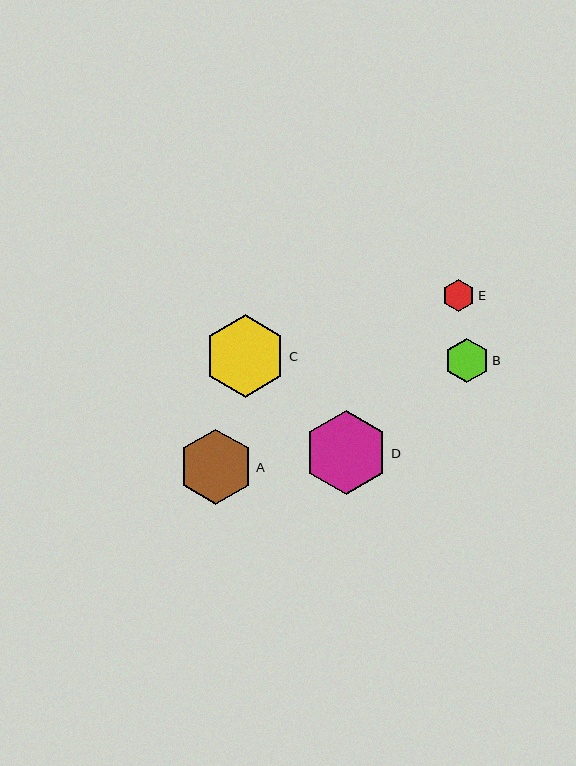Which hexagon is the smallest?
Hexagon E is the smallest with a size of approximately 32 pixels.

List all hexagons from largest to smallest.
From largest to smallest: D, C, A, B, E.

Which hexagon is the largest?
Hexagon D is the largest with a size of approximately 84 pixels.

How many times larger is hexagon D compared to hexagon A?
Hexagon D is approximately 1.1 times the size of hexagon A.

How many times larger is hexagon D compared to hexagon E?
Hexagon D is approximately 2.6 times the size of hexagon E.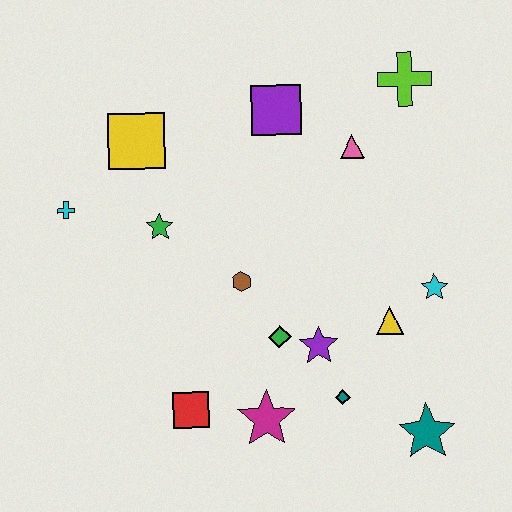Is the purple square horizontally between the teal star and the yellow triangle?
No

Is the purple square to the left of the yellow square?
No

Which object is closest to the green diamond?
The purple star is closest to the green diamond.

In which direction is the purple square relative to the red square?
The purple square is above the red square.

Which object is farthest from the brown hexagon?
The lime cross is farthest from the brown hexagon.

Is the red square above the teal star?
Yes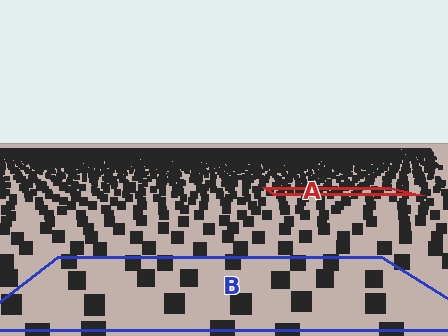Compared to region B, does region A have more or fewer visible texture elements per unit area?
Region A has more texture elements per unit area — they are packed more densely because it is farther away.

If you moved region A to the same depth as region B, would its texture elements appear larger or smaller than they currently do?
They would appear larger. At a closer depth, the same texture elements are projected at a bigger on-screen size.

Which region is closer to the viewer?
Region B is closer. The texture elements there are larger and more spread out.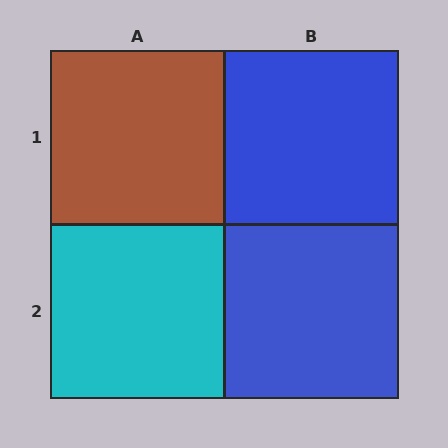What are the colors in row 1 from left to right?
Brown, blue.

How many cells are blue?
2 cells are blue.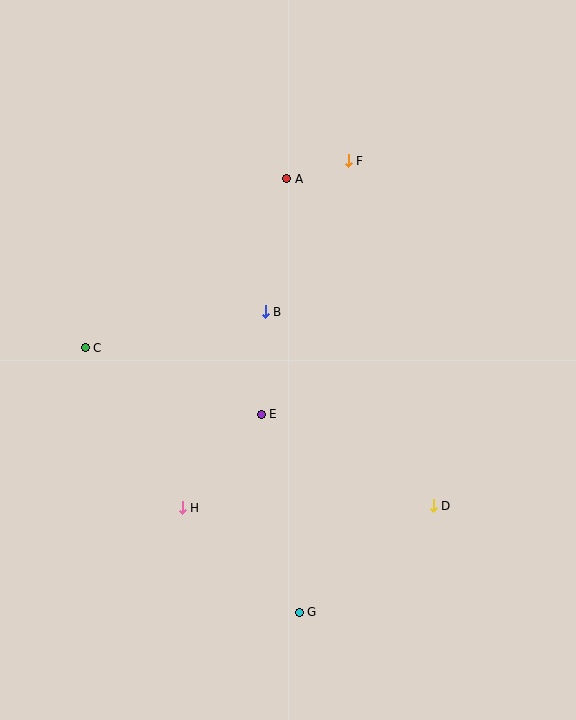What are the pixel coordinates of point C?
Point C is at (85, 348).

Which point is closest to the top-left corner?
Point A is closest to the top-left corner.